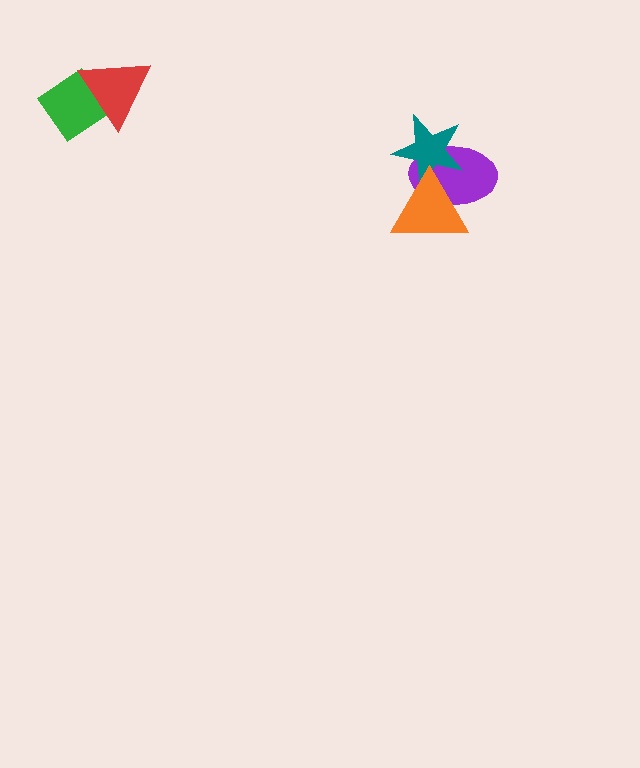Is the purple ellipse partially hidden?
Yes, it is partially covered by another shape.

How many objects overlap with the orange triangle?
2 objects overlap with the orange triangle.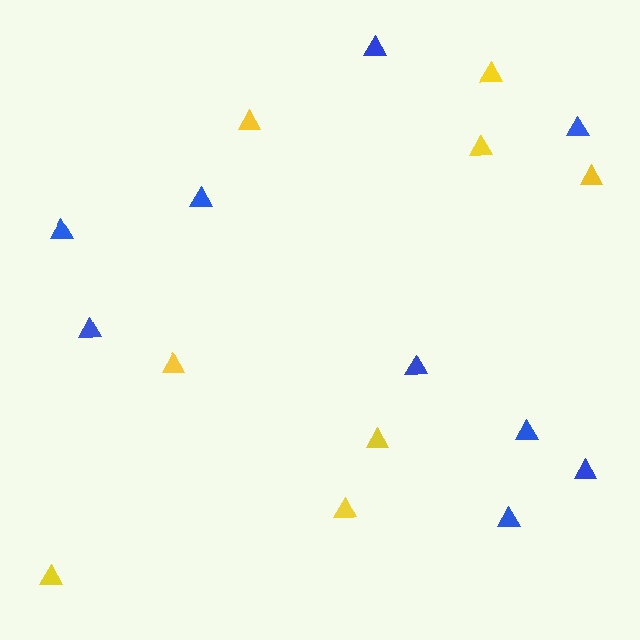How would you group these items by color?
There are 2 groups: one group of blue triangles (9) and one group of yellow triangles (8).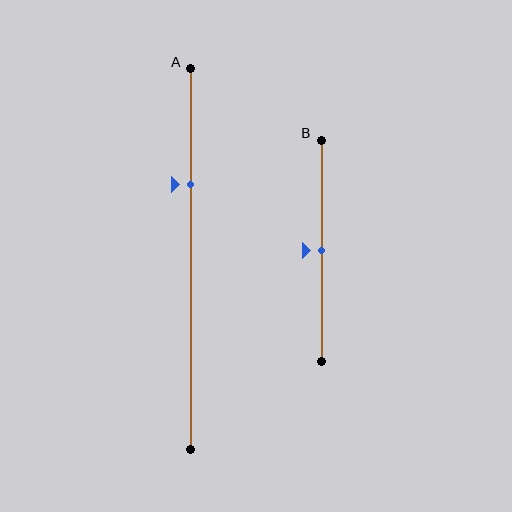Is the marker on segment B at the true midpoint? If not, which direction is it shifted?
Yes, the marker on segment B is at the true midpoint.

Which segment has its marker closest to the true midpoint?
Segment B has its marker closest to the true midpoint.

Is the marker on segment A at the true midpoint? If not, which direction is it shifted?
No, the marker on segment A is shifted upward by about 20% of the segment length.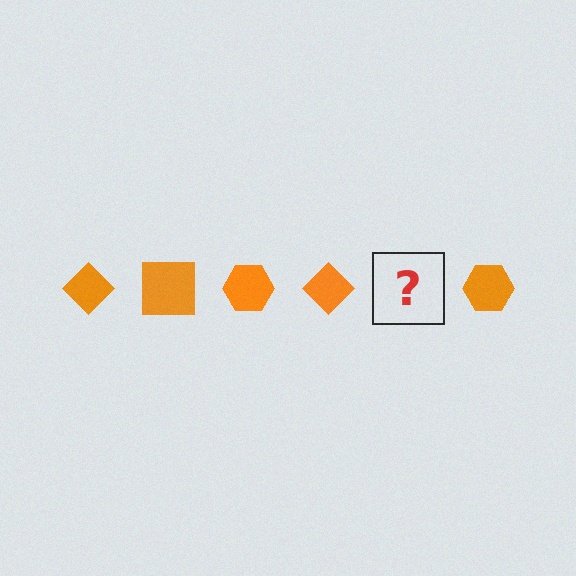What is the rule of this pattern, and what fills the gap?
The rule is that the pattern cycles through diamond, square, hexagon shapes in orange. The gap should be filled with an orange square.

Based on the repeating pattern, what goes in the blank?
The blank should be an orange square.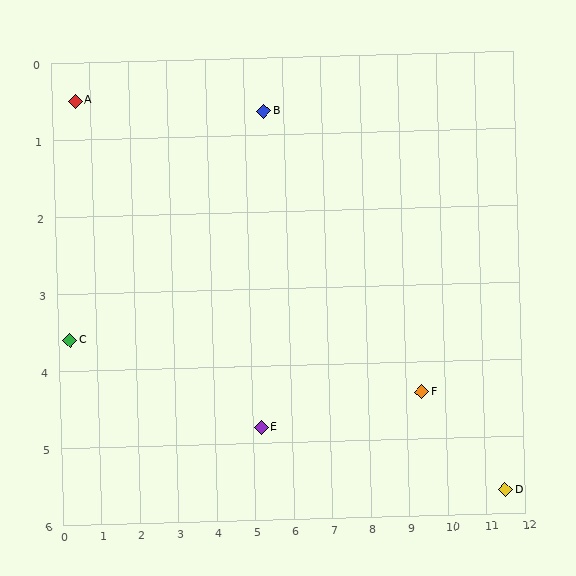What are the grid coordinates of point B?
Point B is at approximately (5.5, 0.7).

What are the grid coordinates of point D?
Point D is at approximately (11.5, 5.7).